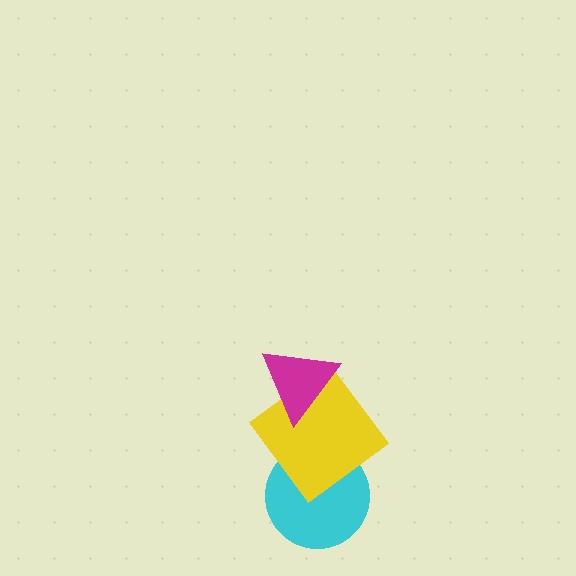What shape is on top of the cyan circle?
The yellow diamond is on top of the cyan circle.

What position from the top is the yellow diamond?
The yellow diamond is 2nd from the top.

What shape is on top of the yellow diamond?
The magenta triangle is on top of the yellow diamond.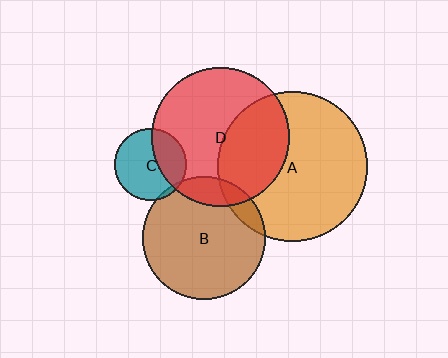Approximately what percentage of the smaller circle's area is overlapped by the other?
Approximately 40%.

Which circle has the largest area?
Circle A (orange).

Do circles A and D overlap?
Yes.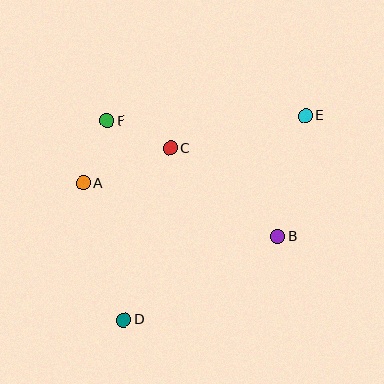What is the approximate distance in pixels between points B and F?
The distance between B and F is approximately 206 pixels.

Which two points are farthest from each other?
Points D and E are farthest from each other.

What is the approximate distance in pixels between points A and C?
The distance between A and C is approximately 94 pixels.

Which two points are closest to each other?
Points A and F are closest to each other.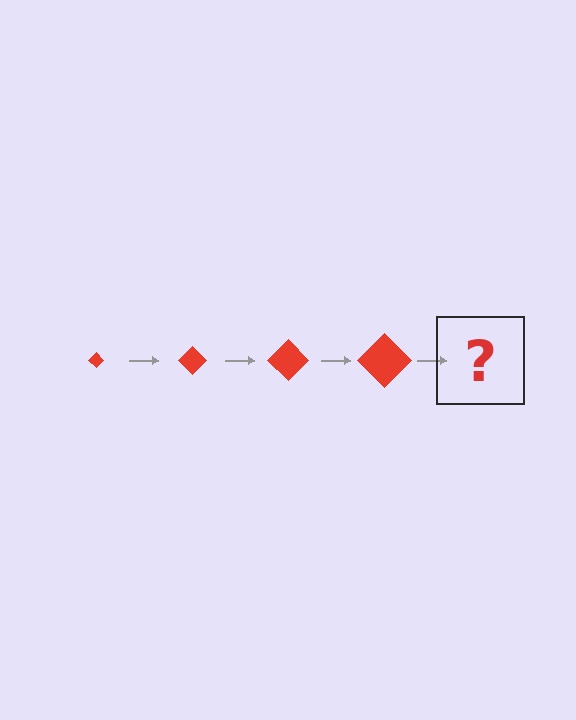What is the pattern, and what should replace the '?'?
The pattern is that the diamond gets progressively larger each step. The '?' should be a red diamond, larger than the previous one.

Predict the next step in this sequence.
The next step is a red diamond, larger than the previous one.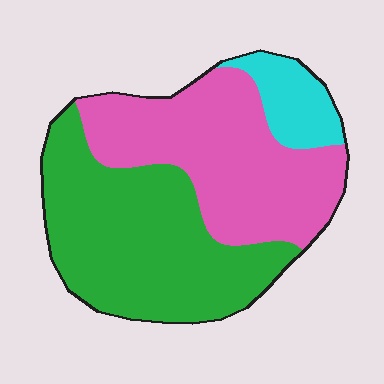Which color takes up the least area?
Cyan, at roughly 10%.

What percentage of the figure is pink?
Pink covers 42% of the figure.